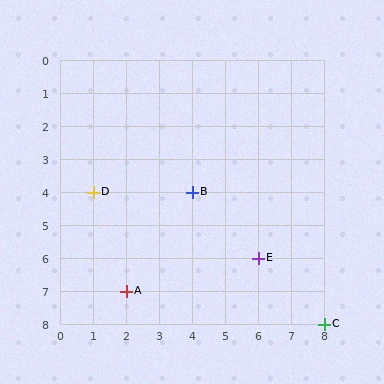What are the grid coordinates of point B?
Point B is at grid coordinates (4, 4).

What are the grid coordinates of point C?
Point C is at grid coordinates (8, 8).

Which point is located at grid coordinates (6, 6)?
Point E is at (6, 6).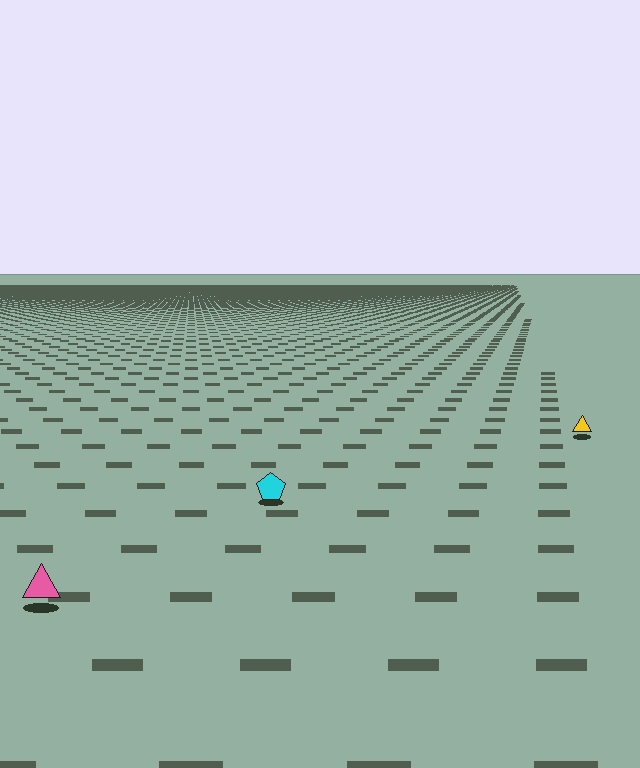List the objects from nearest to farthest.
From nearest to farthest: the pink triangle, the cyan pentagon, the yellow triangle.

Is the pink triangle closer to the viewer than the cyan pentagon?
Yes. The pink triangle is closer — you can tell from the texture gradient: the ground texture is coarser near it.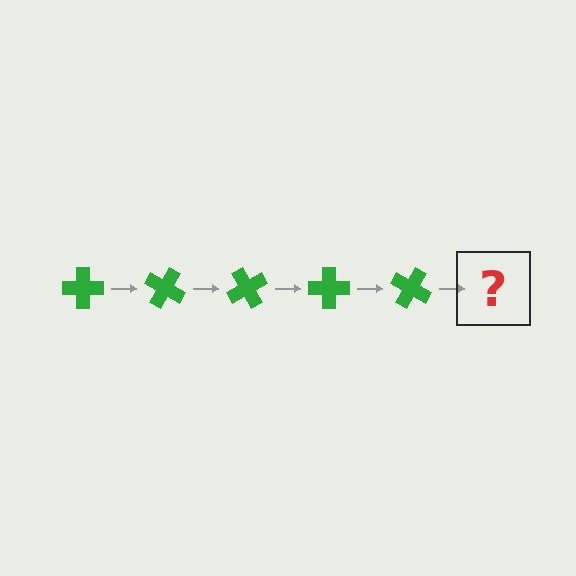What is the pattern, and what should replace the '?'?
The pattern is that the cross rotates 30 degrees each step. The '?' should be a green cross rotated 150 degrees.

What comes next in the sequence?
The next element should be a green cross rotated 150 degrees.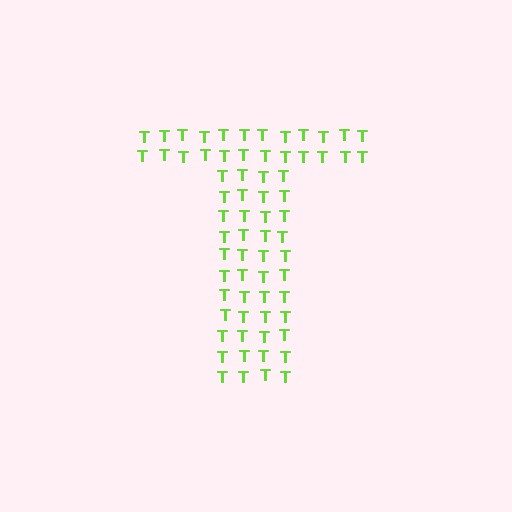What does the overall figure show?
The overall figure shows the letter T.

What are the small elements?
The small elements are letter T's.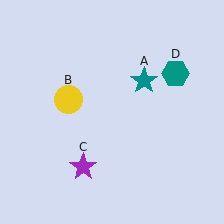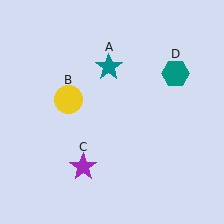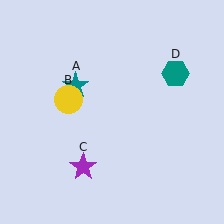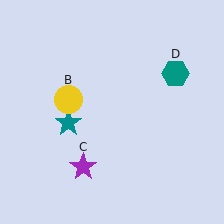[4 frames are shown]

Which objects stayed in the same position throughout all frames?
Yellow circle (object B) and purple star (object C) and teal hexagon (object D) remained stationary.